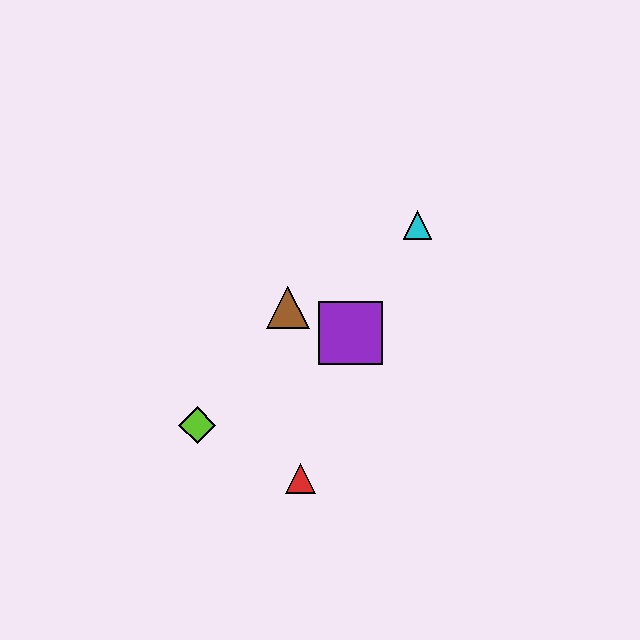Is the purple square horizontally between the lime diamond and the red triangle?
No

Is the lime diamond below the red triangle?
No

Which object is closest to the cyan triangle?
The purple square is closest to the cyan triangle.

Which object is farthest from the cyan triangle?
The lime diamond is farthest from the cyan triangle.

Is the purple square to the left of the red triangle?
No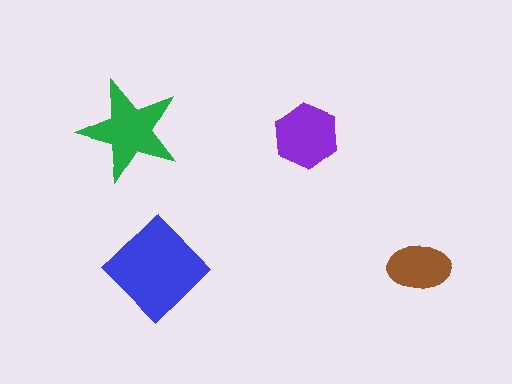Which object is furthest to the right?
The brown ellipse is rightmost.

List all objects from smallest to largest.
The brown ellipse, the purple hexagon, the green star, the blue diamond.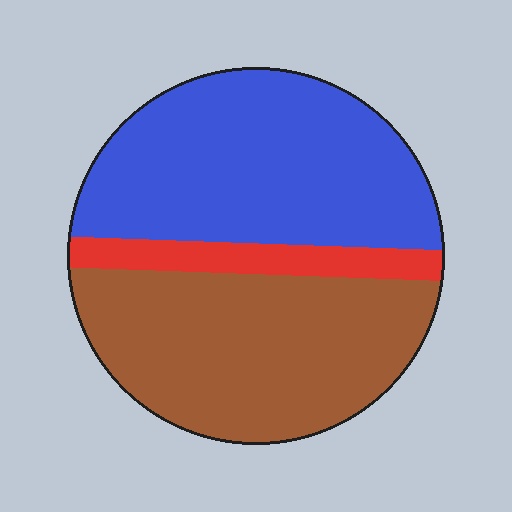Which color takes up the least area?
Red, at roughly 10%.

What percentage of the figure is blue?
Blue covers roughly 45% of the figure.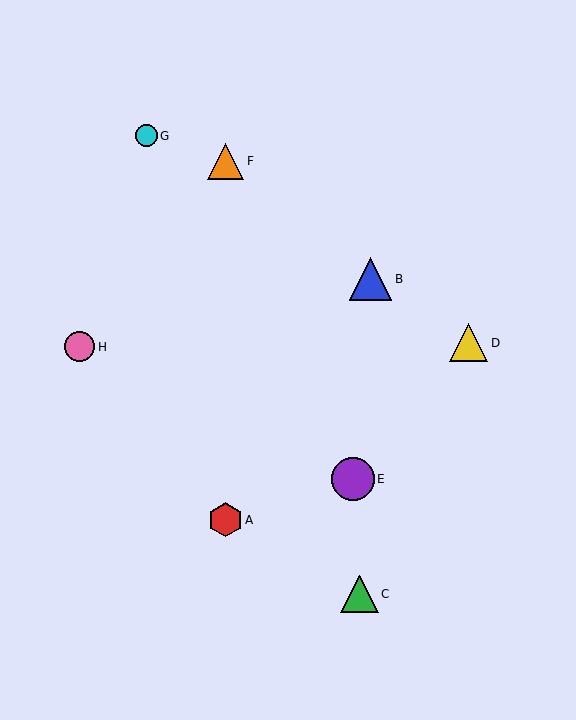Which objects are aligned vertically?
Objects A, F are aligned vertically.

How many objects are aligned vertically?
2 objects (A, F) are aligned vertically.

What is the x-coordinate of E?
Object E is at x≈353.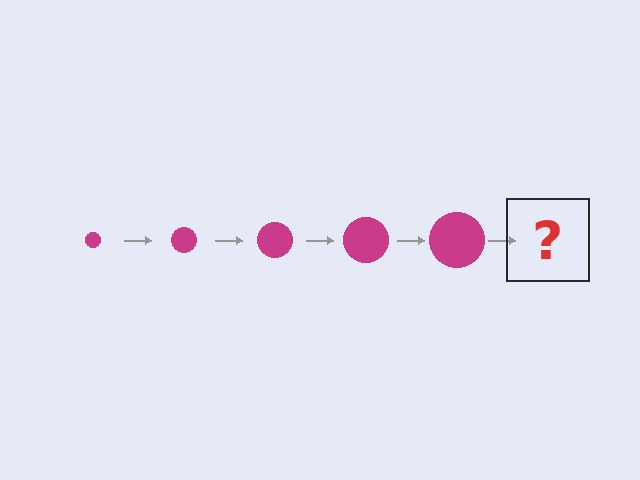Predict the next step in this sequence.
The next step is a magenta circle, larger than the previous one.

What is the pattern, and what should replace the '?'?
The pattern is that the circle gets progressively larger each step. The '?' should be a magenta circle, larger than the previous one.